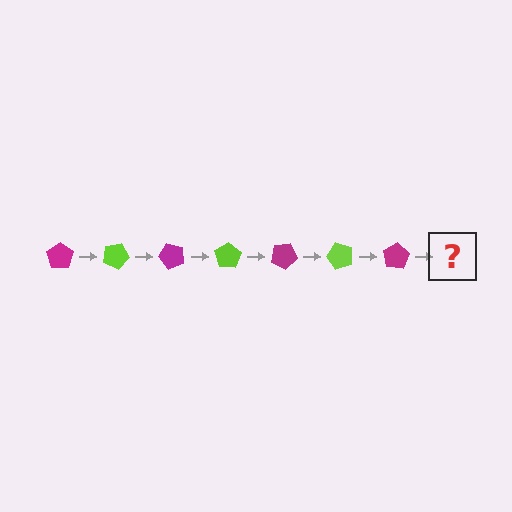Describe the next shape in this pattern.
It should be a lime pentagon, rotated 175 degrees from the start.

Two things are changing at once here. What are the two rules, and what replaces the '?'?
The two rules are that it rotates 25 degrees each step and the color cycles through magenta and lime. The '?' should be a lime pentagon, rotated 175 degrees from the start.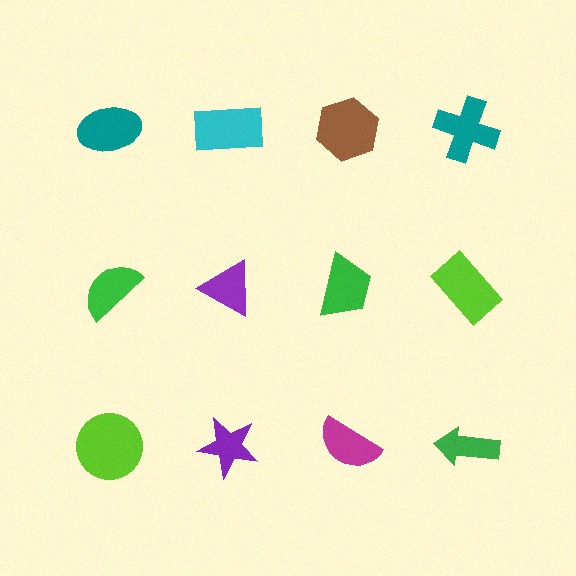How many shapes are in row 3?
4 shapes.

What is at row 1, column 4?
A teal cross.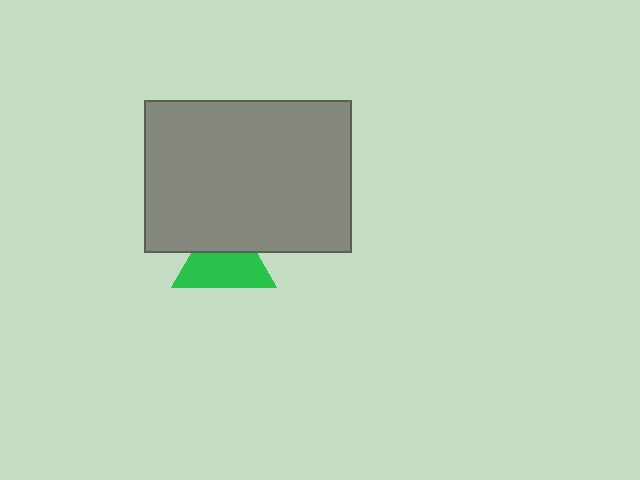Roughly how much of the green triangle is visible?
About half of it is visible (roughly 60%).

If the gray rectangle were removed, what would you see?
You would see the complete green triangle.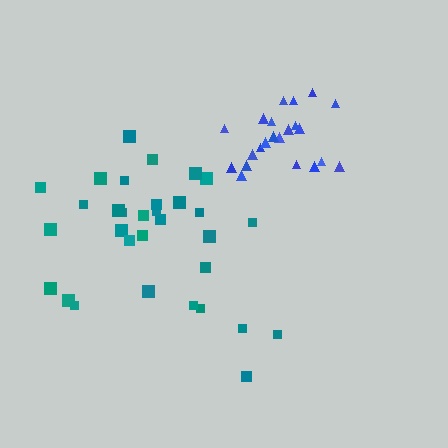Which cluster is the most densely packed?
Blue.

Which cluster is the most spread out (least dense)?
Teal.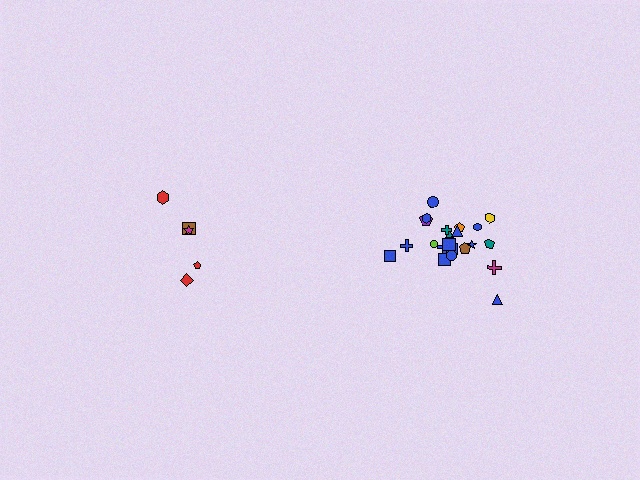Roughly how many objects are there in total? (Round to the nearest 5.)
Roughly 25 objects in total.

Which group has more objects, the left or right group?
The right group.